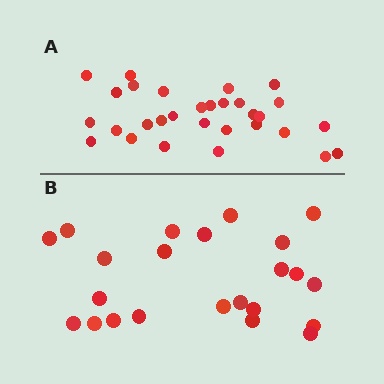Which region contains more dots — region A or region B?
Region A (the top region) has more dots.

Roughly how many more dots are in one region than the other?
Region A has roughly 8 or so more dots than region B.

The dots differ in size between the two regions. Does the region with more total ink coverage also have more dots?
No. Region B has more total ink coverage because its dots are larger, but region A actually contains more individual dots. Total area can be misleading — the number of items is what matters here.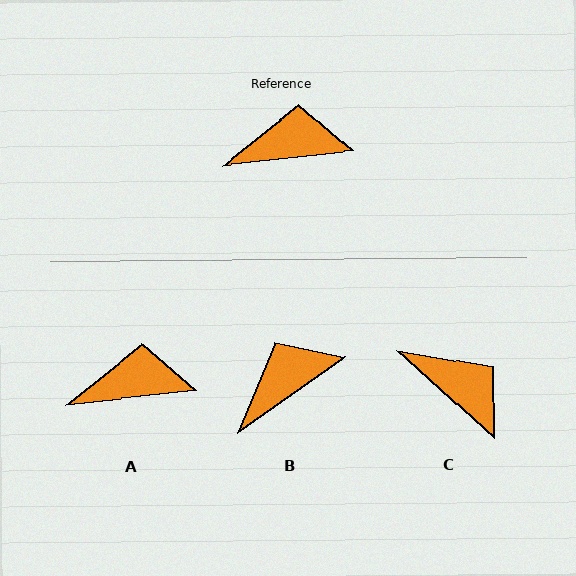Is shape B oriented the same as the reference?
No, it is off by about 29 degrees.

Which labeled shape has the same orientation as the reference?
A.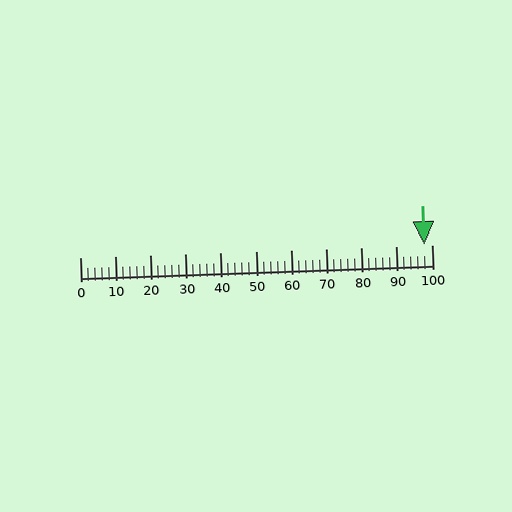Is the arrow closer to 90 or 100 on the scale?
The arrow is closer to 100.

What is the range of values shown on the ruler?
The ruler shows values from 0 to 100.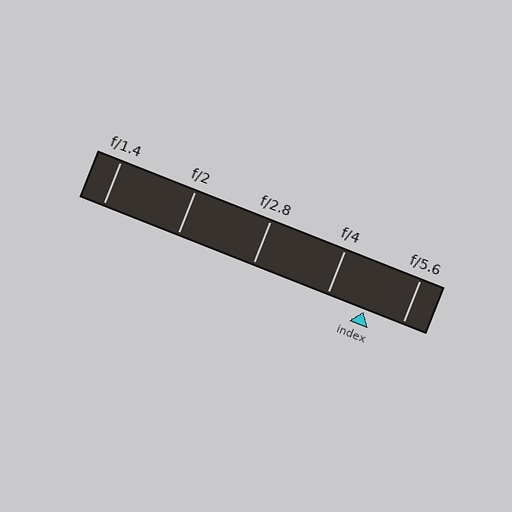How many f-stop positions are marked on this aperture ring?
There are 5 f-stop positions marked.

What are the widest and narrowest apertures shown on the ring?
The widest aperture shown is f/1.4 and the narrowest is f/5.6.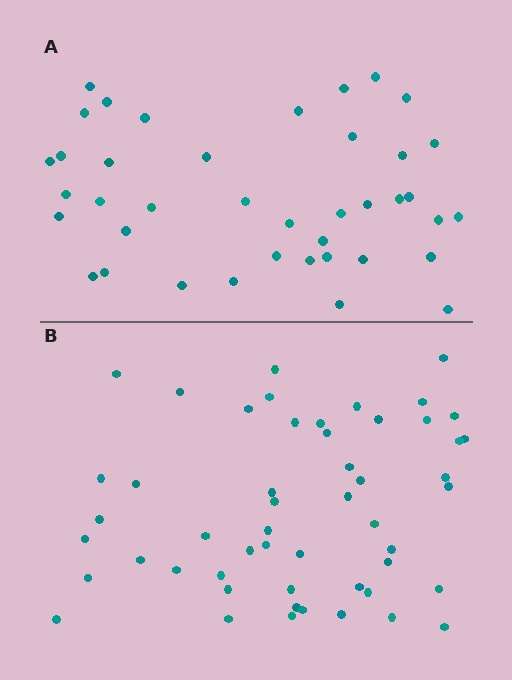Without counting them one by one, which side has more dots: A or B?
Region B (the bottom region) has more dots.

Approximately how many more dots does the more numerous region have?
Region B has roughly 12 or so more dots than region A.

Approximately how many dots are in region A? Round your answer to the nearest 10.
About 40 dots.